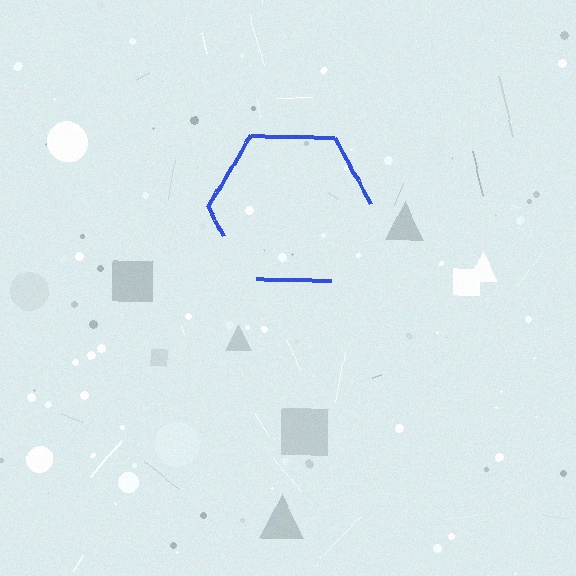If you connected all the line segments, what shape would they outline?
They would outline a hexagon.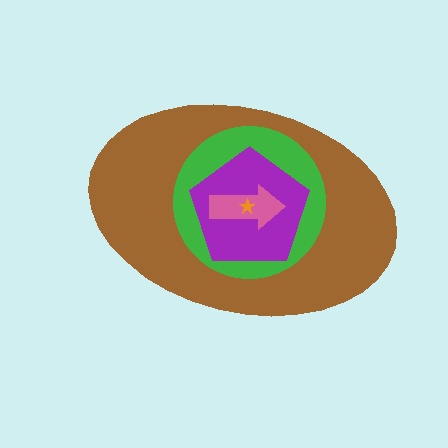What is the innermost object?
The orange star.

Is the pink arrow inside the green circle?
Yes.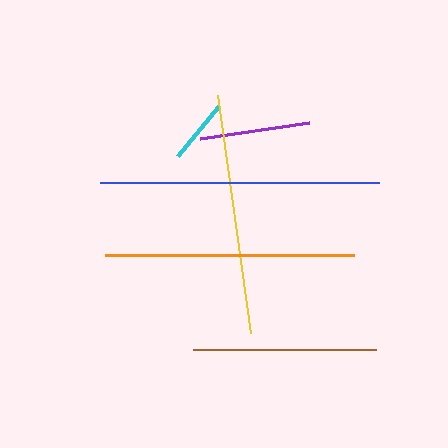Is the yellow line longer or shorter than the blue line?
The blue line is longer than the yellow line.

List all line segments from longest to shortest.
From longest to shortest: blue, orange, yellow, brown, purple, cyan.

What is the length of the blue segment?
The blue segment is approximately 279 pixels long.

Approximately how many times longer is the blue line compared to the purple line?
The blue line is approximately 2.5 times the length of the purple line.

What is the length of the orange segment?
The orange segment is approximately 249 pixels long.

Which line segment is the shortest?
The cyan line is the shortest at approximately 65 pixels.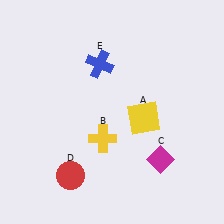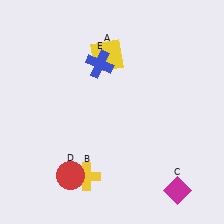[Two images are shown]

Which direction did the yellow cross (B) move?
The yellow cross (B) moved down.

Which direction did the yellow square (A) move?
The yellow square (A) moved up.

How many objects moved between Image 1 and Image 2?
3 objects moved between the two images.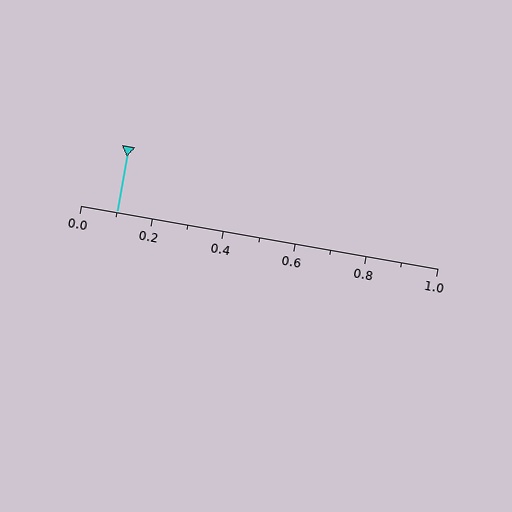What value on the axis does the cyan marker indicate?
The marker indicates approximately 0.1.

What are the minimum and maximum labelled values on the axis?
The axis runs from 0.0 to 1.0.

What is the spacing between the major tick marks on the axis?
The major ticks are spaced 0.2 apart.